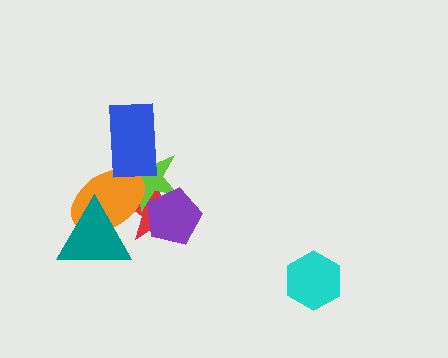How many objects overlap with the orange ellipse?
4 objects overlap with the orange ellipse.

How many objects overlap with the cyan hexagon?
0 objects overlap with the cyan hexagon.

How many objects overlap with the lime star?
4 objects overlap with the lime star.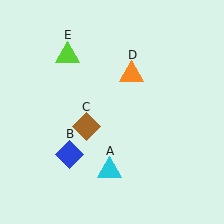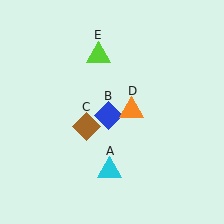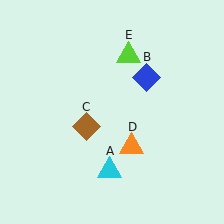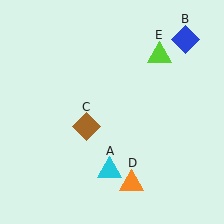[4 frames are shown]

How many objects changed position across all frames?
3 objects changed position: blue diamond (object B), orange triangle (object D), lime triangle (object E).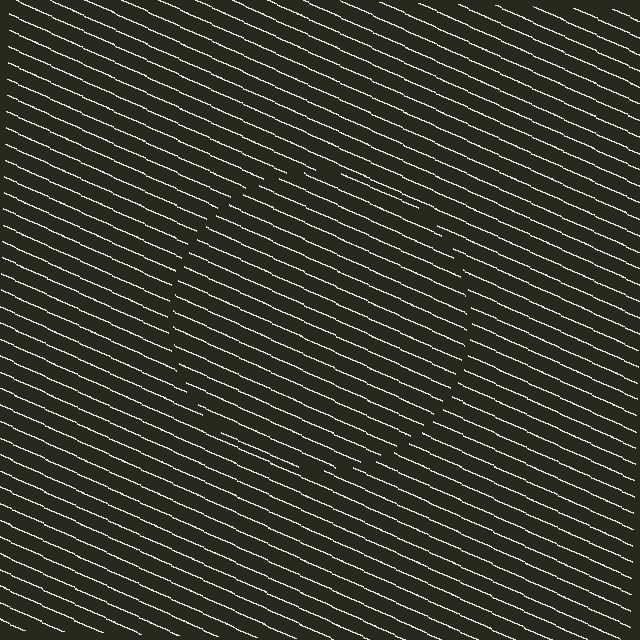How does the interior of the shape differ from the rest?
The interior of the shape contains the same grating, shifted by half a period — the contour is defined by the phase discontinuity where line-ends from the inner and outer gratings abut.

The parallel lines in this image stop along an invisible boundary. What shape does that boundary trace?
An illusory circle. The interior of the shape contains the same grating, shifted by half a period — the contour is defined by the phase discontinuity where line-ends from the inner and outer gratings abut.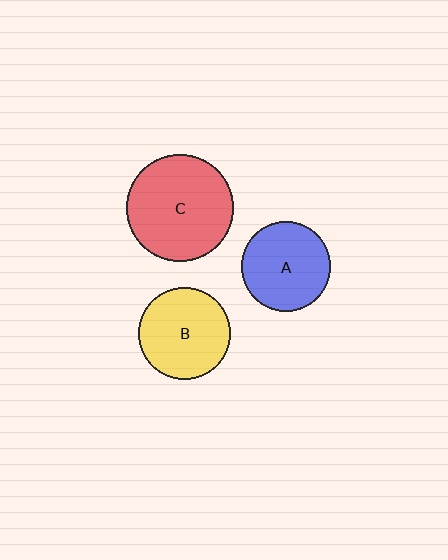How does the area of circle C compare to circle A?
Approximately 1.4 times.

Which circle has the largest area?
Circle C (red).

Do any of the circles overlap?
No, none of the circles overlap.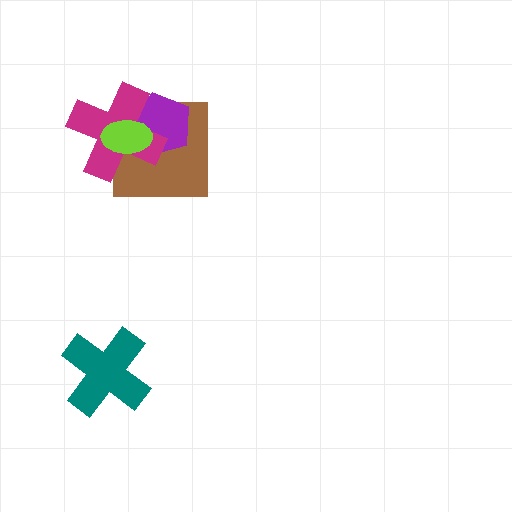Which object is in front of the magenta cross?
The lime ellipse is in front of the magenta cross.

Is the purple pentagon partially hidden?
Yes, it is partially covered by another shape.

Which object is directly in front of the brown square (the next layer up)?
The purple pentagon is directly in front of the brown square.